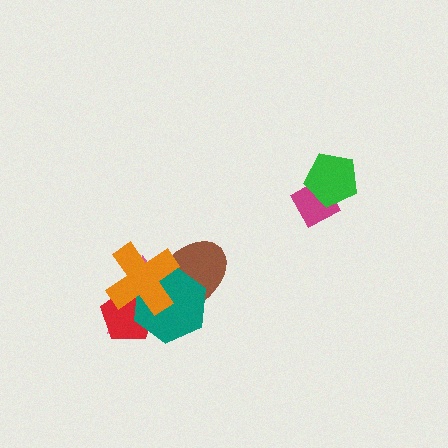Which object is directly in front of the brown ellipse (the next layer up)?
The pink triangle is directly in front of the brown ellipse.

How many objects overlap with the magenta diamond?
1 object overlaps with the magenta diamond.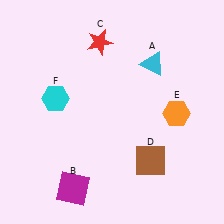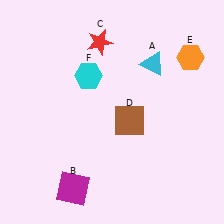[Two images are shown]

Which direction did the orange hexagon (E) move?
The orange hexagon (E) moved up.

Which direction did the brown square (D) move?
The brown square (D) moved up.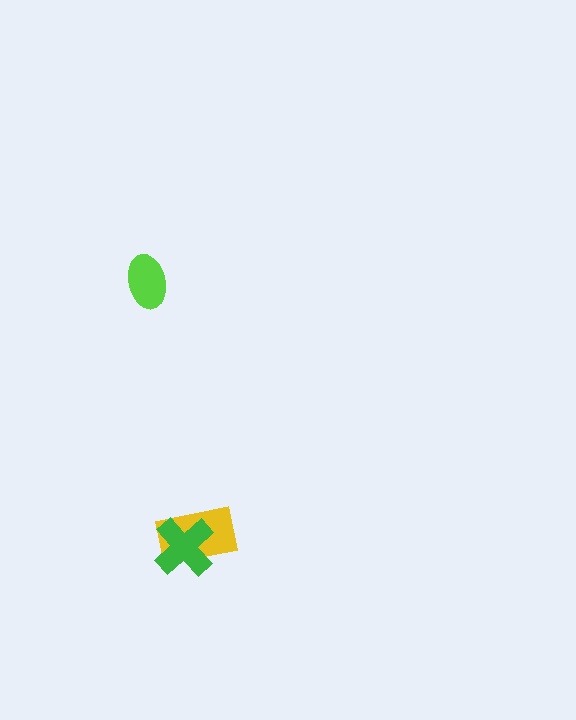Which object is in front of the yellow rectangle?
The green cross is in front of the yellow rectangle.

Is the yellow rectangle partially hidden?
Yes, it is partially covered by another shape.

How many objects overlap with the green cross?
1 object overlaps with the green cross.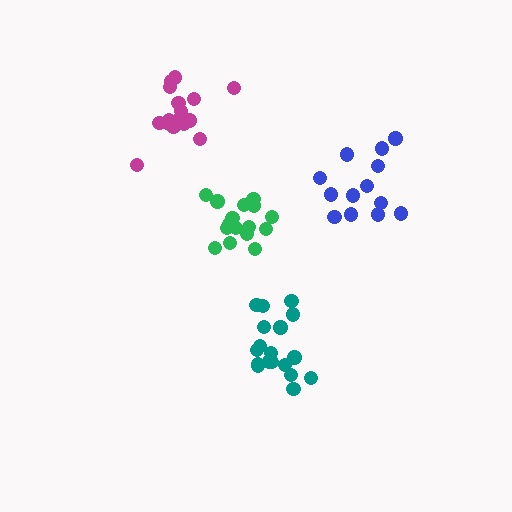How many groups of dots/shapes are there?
There are 4 groups.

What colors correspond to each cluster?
The clusters are colored: teal, blue, magenta, green.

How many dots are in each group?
Group 1: 18 dots, Group 2: 13 dots, Group 3: 16 dots, Group 4: 16 dots (63 total).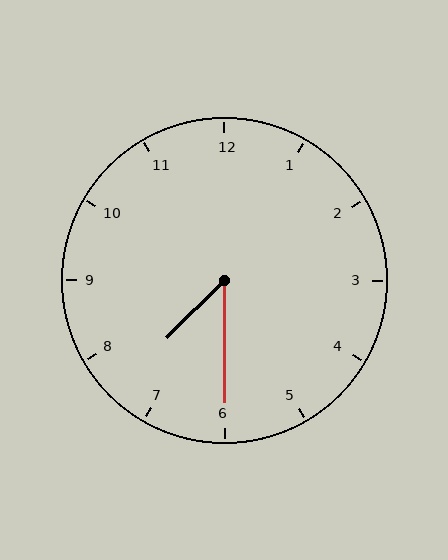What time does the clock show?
7:30.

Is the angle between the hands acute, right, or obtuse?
It is acute.